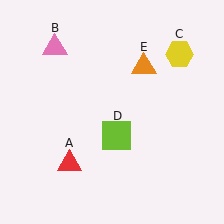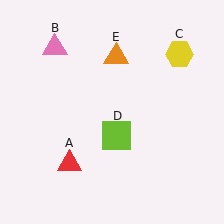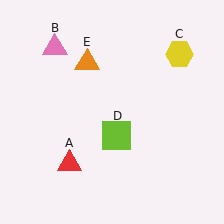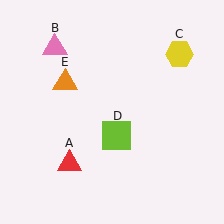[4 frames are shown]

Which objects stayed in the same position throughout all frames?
Red triangle (object A) and pink triangle (object B) and yellow hexagon (object C) and lime square (object D) remained stationary.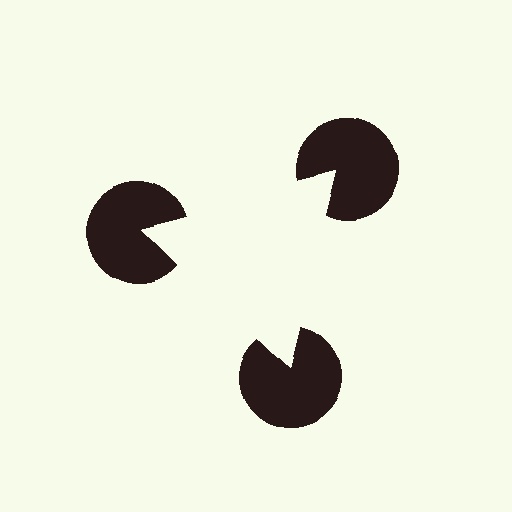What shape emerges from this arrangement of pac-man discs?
An illusory triangle — its edges are inferred from the aligned wedge cuts in the pac-man discs, not physically drawn.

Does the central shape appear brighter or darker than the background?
It typically appears slightly brighter than the background, even though no actual brightness change is drawn.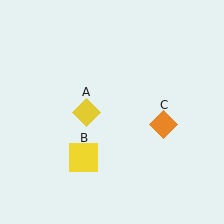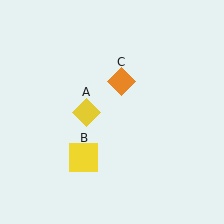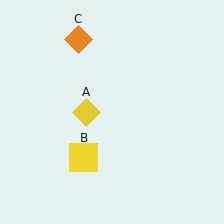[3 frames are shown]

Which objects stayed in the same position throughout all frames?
Yellow diamond (object A) and yellow square (object B) remained stationary.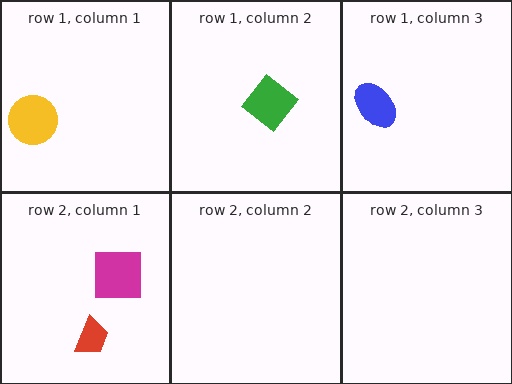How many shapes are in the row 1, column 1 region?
1.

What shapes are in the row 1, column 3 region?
The blue ellipse.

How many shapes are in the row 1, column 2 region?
1.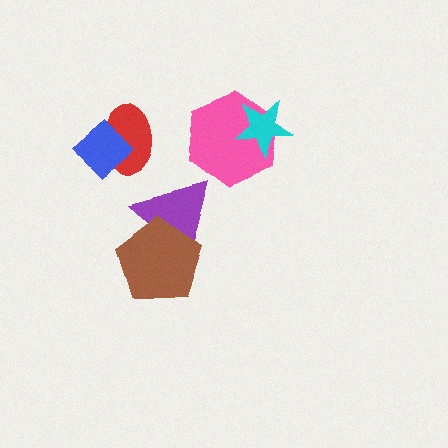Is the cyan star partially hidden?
No, no other shape covers it.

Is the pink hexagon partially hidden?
Yes, it is partially covered by another shape.